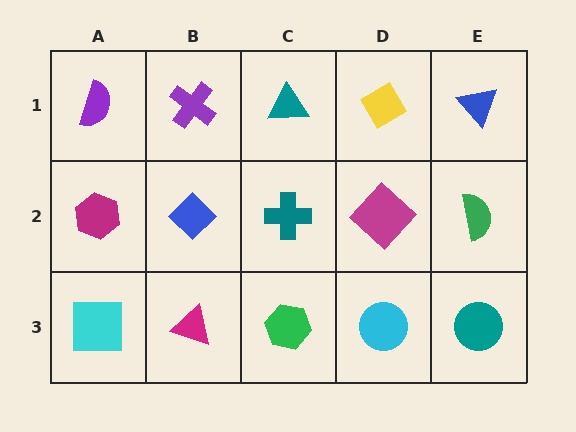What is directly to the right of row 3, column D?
A teal circle.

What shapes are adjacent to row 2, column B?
A purple cross (row 1, column B), a magenta triangle (row 3, column B), a magenta hexagon (row 2, column A), a teal cross (row 2, column C).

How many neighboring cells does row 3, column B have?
3.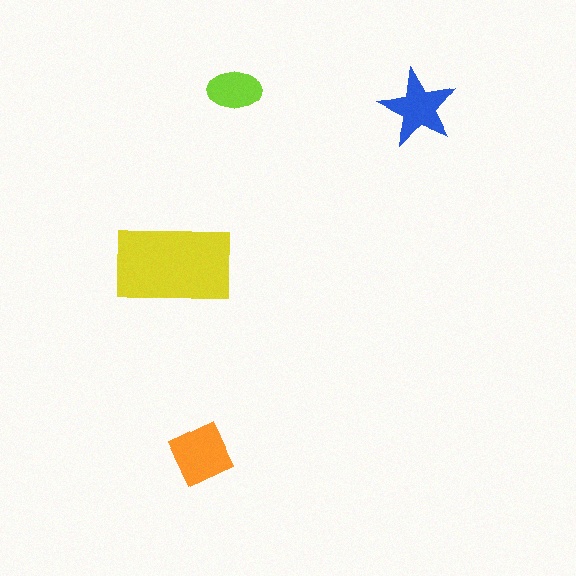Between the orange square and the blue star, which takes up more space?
The orange square.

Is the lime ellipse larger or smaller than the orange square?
Smaller.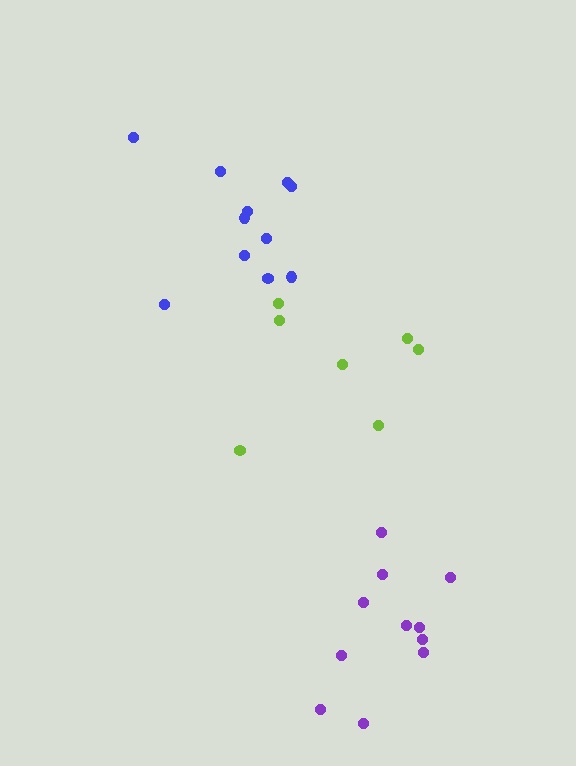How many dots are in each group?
Group 1: 11 dots, Group 2: 11 dots, Group 3: 7 dots (29 total).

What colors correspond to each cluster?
The clusters are colored: purple, blue, lime.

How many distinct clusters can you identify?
There are 3 distinct clusters.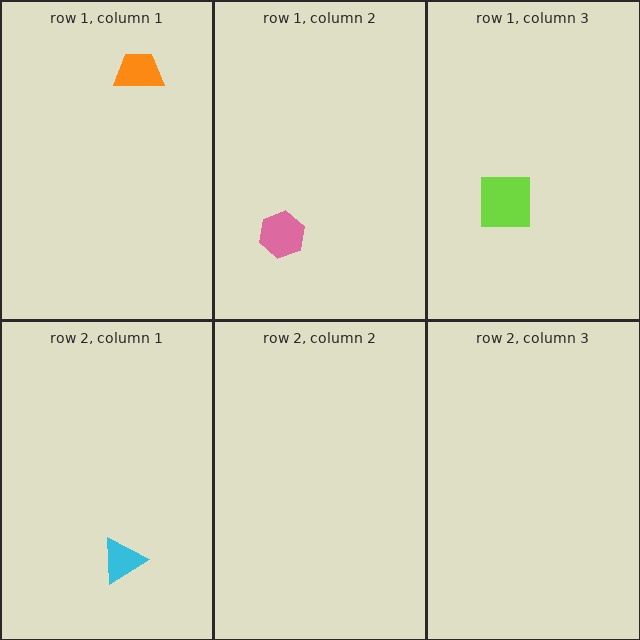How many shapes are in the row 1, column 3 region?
1.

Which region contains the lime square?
The row 1, column 3 region.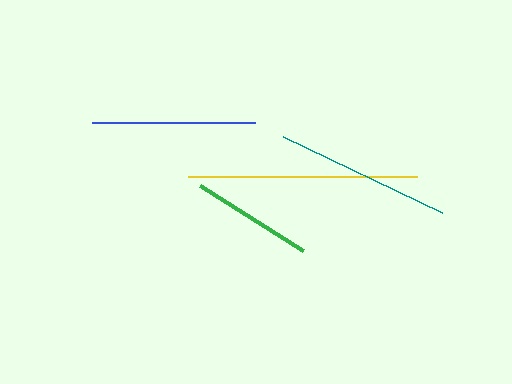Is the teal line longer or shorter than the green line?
The teal line is longer than the green line.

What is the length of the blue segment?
The blue segment is approximately 162 pixels long.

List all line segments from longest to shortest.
From longest to shortest: yellow, teal, blue, green.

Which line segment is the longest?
The yellow line is the longest at approximately 229 pixels.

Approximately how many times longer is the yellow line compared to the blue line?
The yellow line is approximately 1.4 times the length of the blue line.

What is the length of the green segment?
The green segment is approximately 121 pixels long.